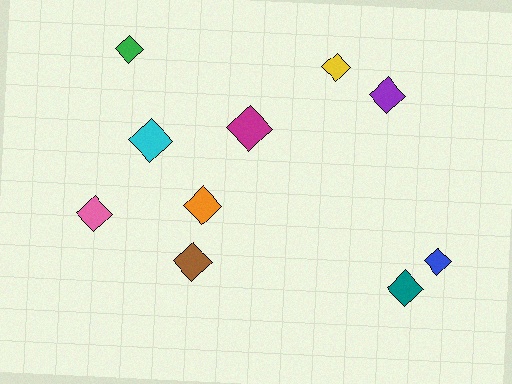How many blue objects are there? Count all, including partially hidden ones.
There is 1 blue object.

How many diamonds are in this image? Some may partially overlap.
There are 10 diamonds.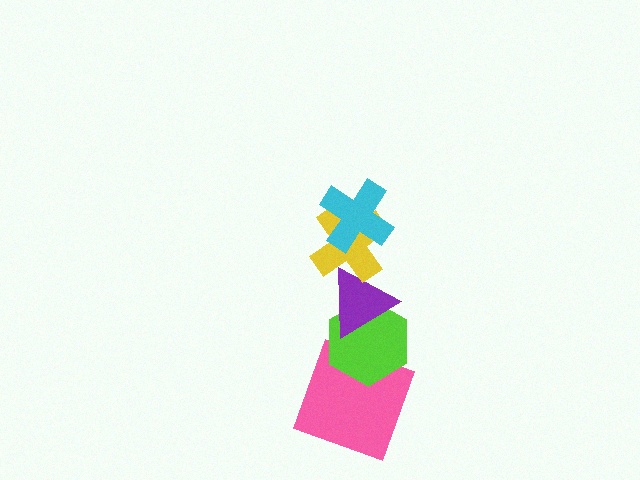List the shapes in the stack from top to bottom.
From top to bottom: the cyan cross, the yellow cross, the purple triangle, the lime hexagon, the pink square.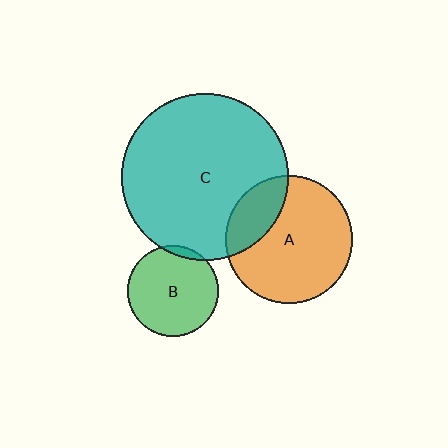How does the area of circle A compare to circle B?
Approximately 1.9 times.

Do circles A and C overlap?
Yes.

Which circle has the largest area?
Circle C (teal).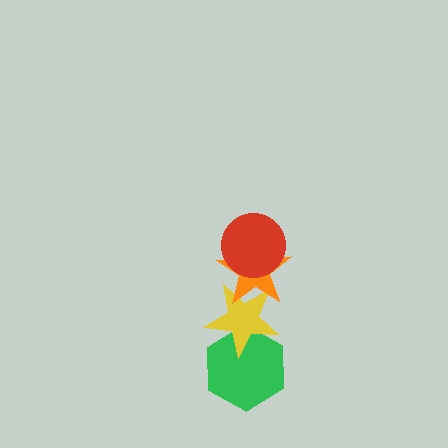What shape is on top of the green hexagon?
The yellow star is on top of the green hexagon.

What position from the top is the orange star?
The orange star is 2nd from the top.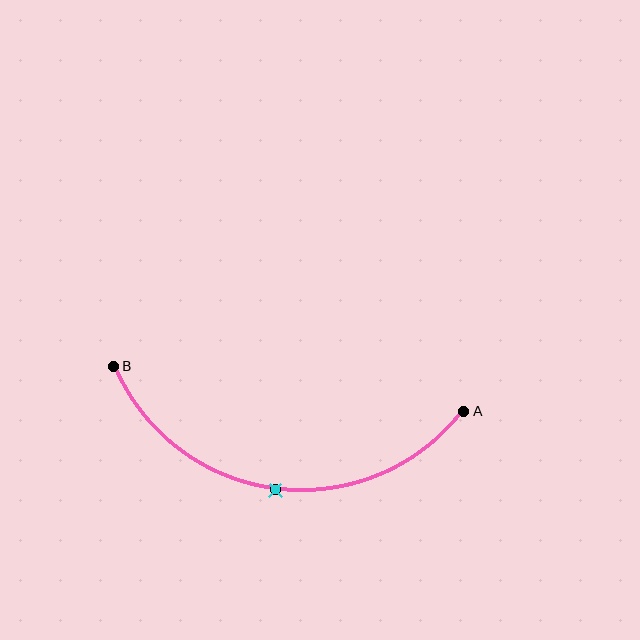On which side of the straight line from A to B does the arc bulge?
The arc bulges below the straight line connecting A and B.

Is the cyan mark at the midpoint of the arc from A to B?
Yes. The cyan mark lies on the arc at equal arc-length from both A and B — it is the arc midpoint.